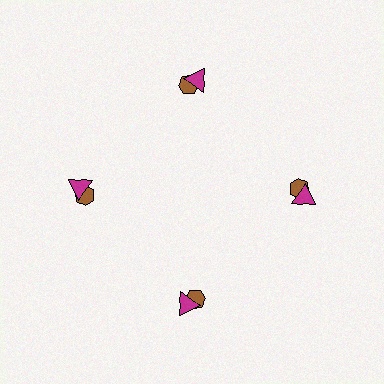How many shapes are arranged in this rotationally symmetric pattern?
There are 8 shapes, arranged in 4 groups of 2.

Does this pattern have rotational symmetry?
Yes, this pattern has 4-fold rotational symmetry. It looks the same after rotating 90 degrees around the center.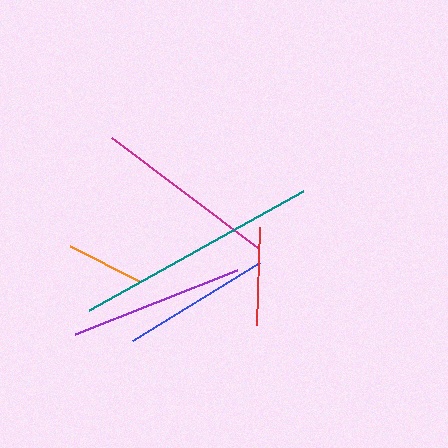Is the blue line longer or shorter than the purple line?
The purple line is longer than the blue line.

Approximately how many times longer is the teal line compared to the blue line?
The teal line is approximately 1.6 times the length of the blue line.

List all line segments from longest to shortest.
From longest to shortest: teal, magenta, purple, blue, red, orange.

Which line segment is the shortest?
The orange line is the shortest at approximately 77 pixels.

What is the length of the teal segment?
The teal segment is approximately 245 pixels long.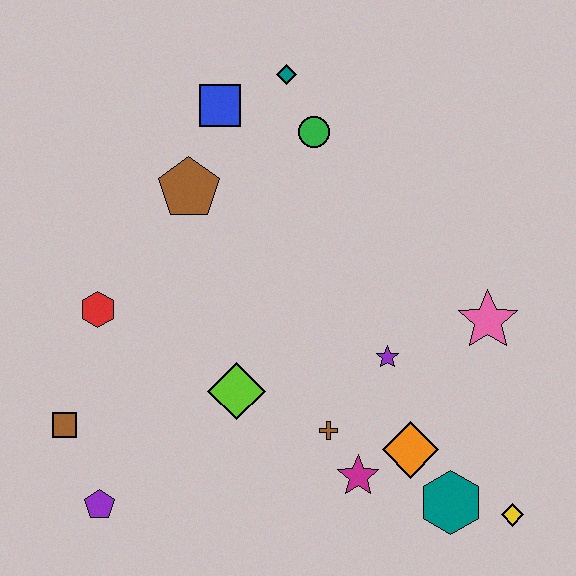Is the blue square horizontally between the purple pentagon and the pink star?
Yes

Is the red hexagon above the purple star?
Yes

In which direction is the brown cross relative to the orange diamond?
The brown cross is to the left of the orange diamond.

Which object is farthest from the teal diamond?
The yellow diamond is farthest from the teal diamond.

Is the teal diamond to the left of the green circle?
Yes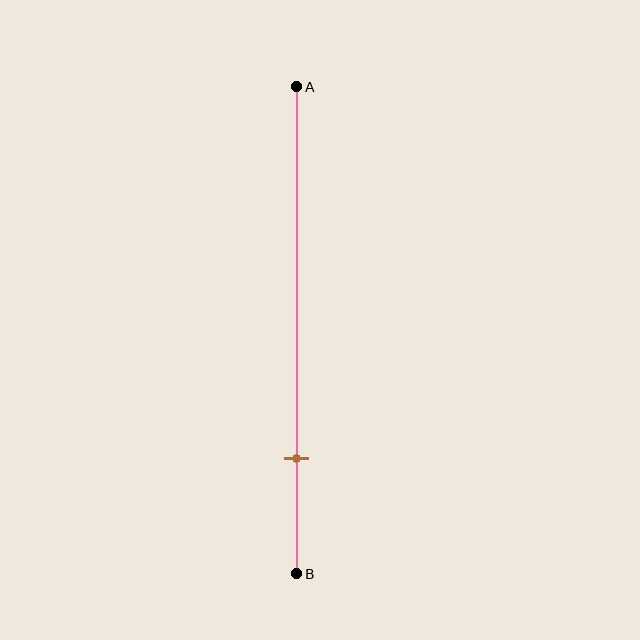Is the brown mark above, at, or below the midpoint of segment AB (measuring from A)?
The brown mark is below the midpoint of segment AB.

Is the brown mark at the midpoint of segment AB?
No, the mark is at about 75% from A, not at the 50% midpoint.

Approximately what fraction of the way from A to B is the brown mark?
The brown mark is approximately 75% of the way from A to B.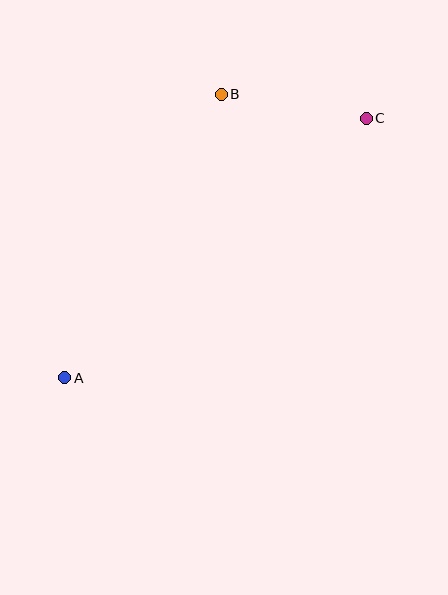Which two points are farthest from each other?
Points A and C are farthest from each other.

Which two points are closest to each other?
Points B and C are closest to each other.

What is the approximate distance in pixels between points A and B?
The distance between A and B is approximately 324 pixels.